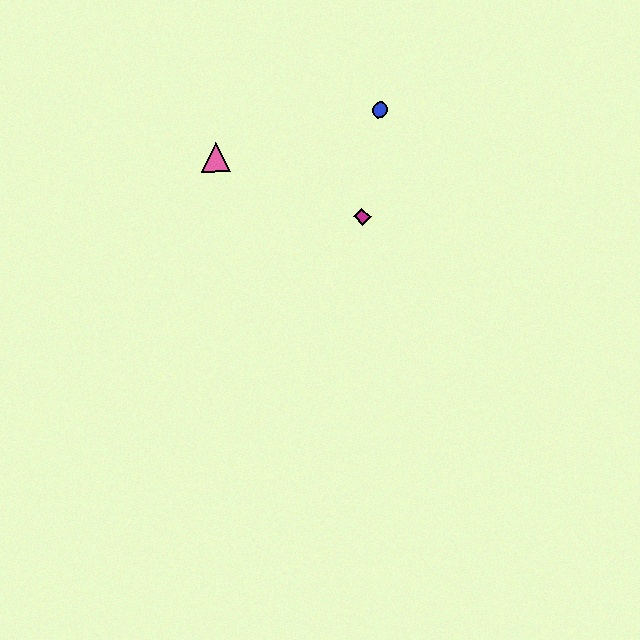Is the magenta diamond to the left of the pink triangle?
No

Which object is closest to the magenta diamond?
The blue circle is closest to the magenta diamond.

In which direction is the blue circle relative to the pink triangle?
The blue circle is to the right of the pink triangle.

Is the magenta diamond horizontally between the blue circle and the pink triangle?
Yes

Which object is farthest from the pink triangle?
The blue circle is farthest from the pink triangle.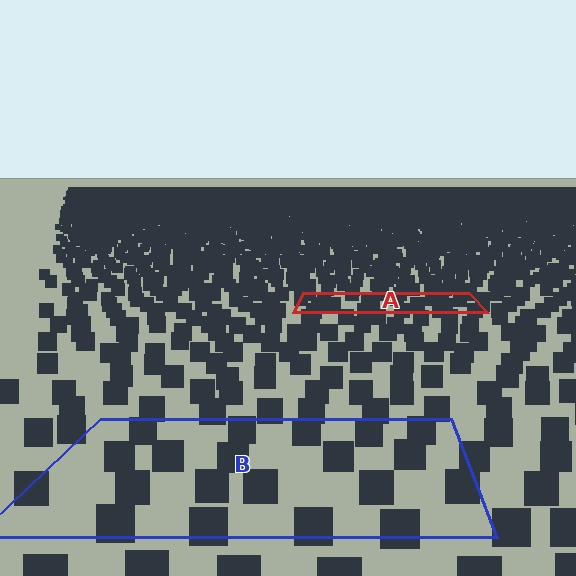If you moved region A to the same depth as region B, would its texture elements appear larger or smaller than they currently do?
They would appear larger. At a closer depth, the same texture elements are projected at a bigger on-screen size.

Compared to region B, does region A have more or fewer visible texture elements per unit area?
Region A has more texture elements per unit area — they are packed more densely because it is farther away.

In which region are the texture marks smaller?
The texture marks are smaller in region A, because it is farther away.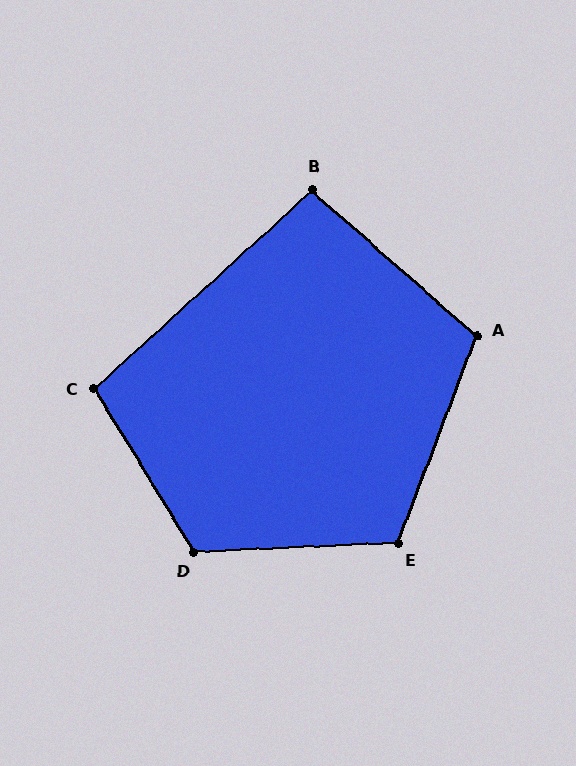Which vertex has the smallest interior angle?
B, at approximately 96 degrees.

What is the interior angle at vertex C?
Approximately 101 degrees (obtuse).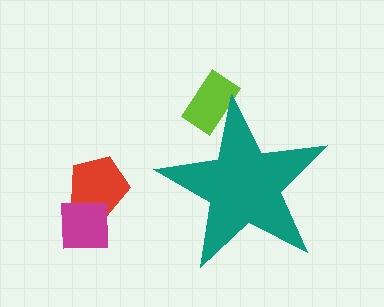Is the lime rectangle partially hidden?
Yes, the lime rectangle is partially hidden behind the teal star.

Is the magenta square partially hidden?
No, the magenta square is fully visible.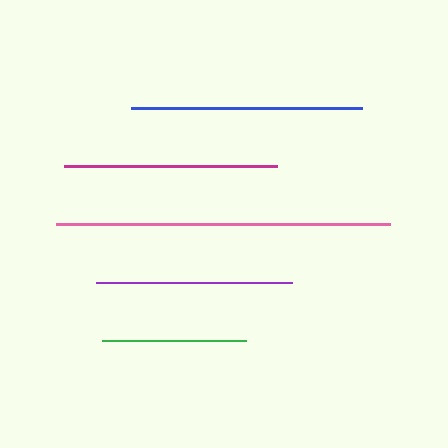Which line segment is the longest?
The pink line is the longest at approximately 334 pixels.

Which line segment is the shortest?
The green line is the shortest at approximately 145 pixels.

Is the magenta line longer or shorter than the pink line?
The pink line is longer than the magenta line.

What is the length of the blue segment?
The blue segment is approximately 231 pixels long.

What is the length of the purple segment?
The purple segment is approximately 196 pixels long.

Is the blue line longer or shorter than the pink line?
The pink line is longer than the blue line.